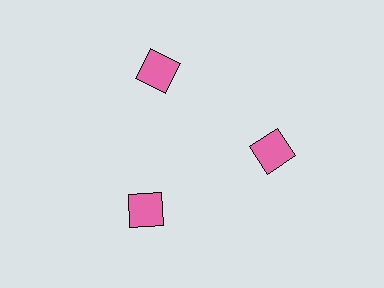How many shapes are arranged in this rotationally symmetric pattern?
There are 3 shapes, arranged in 3 groups of 1.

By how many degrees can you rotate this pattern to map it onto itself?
The pattern maps onto itself every 120 degrees of rotation.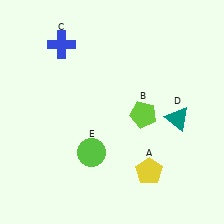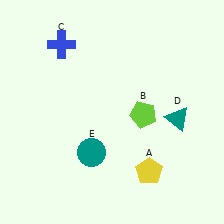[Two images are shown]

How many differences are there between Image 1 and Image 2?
There is 1 difference between the two images.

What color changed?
The circle (E) changed from lime in Image 1 to teal in Image 2.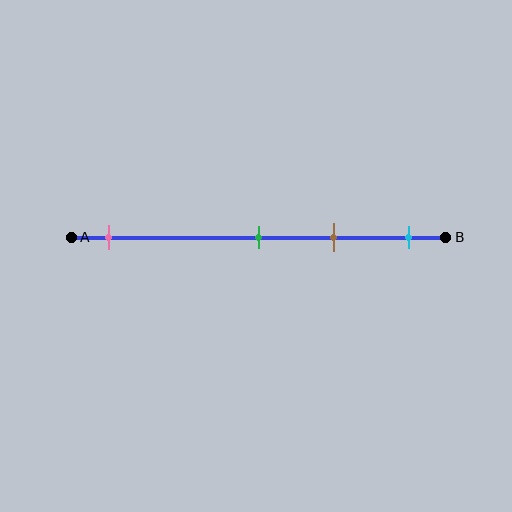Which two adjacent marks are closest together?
The green and brown marks are the closest adjacent pair.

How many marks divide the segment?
There are 4 marks dividing the segment.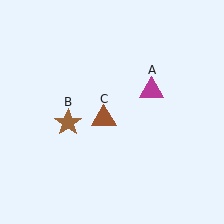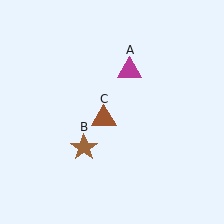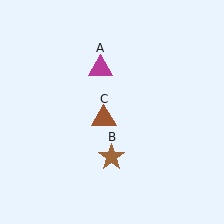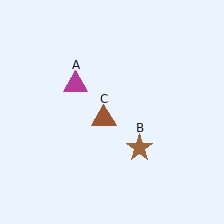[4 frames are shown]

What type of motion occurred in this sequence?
The magenta triangle (object A), brown star (object B) rotated counterclockwise around the center of the scene.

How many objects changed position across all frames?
2 objects changed position: magenta triangle (object A), brown star (object B).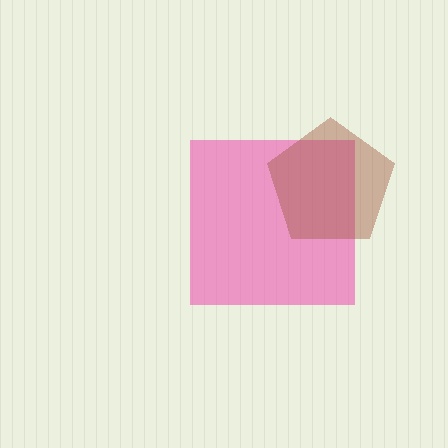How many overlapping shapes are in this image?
There are 2 overlapping shapes in the image.